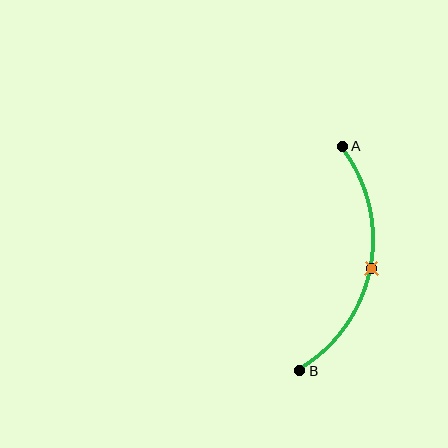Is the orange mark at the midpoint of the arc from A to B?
Yes. The orange mark lies on the arc at equal arc-length from both A and B — it is the arc midpoint.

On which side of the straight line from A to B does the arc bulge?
The arc bulges to the right of the straight line connecting A and B.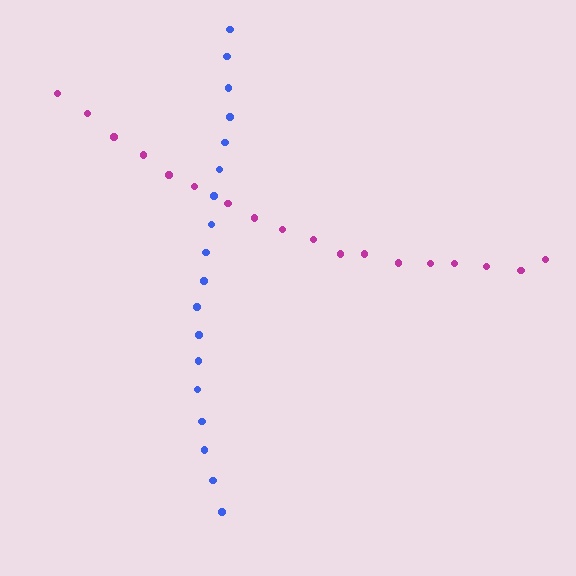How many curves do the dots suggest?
There are 2 distinct paths.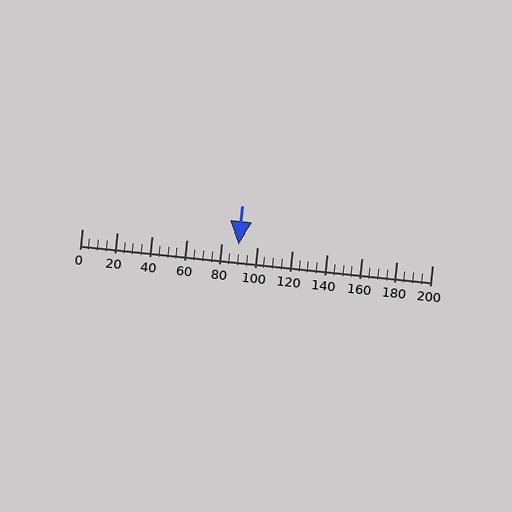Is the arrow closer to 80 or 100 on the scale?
The arrow is closer to 80.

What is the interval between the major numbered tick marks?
The major tick marks are spaced 20 units apart.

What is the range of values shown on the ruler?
The ruler shows values from 0 to 200.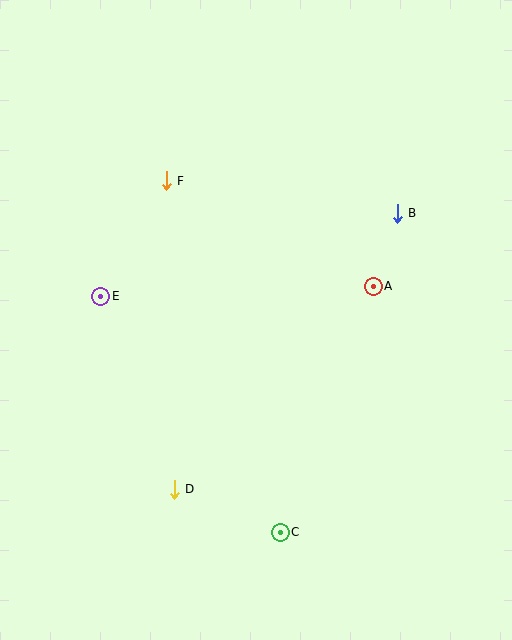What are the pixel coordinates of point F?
Point F is at (166, 181).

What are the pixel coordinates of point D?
Point D is at (174, 489).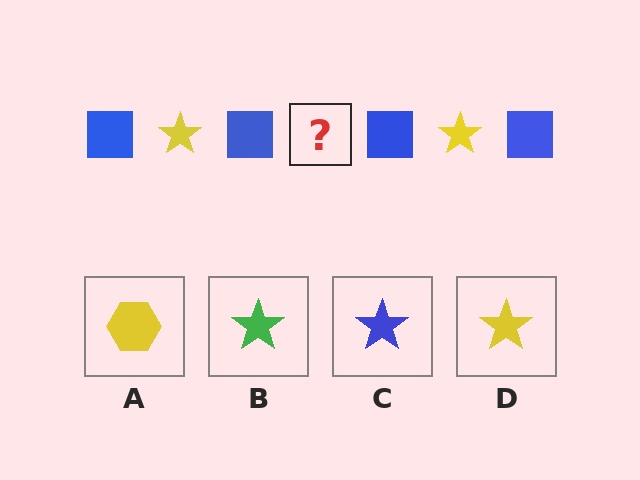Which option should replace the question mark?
Option D.